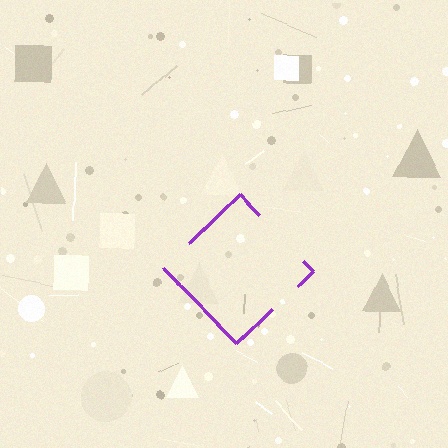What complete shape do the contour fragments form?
The contour fragments form a diamond.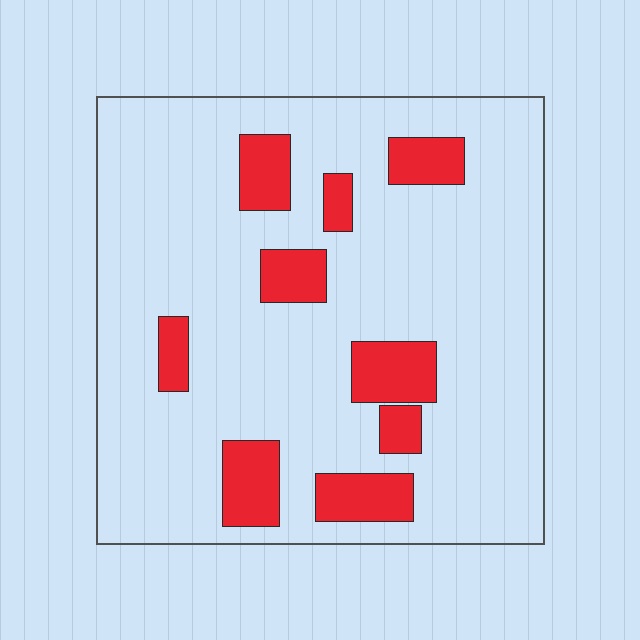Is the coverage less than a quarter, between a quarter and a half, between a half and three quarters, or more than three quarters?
Less than a quarter.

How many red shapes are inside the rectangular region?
9.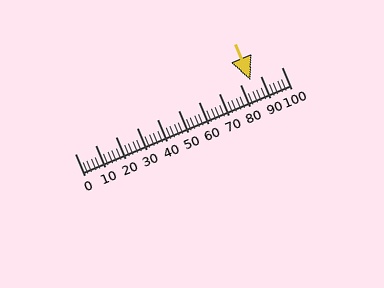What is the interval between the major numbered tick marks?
The major tick marks are spaced 10 units apart.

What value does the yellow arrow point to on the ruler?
The yellow arrow points to approximately 85.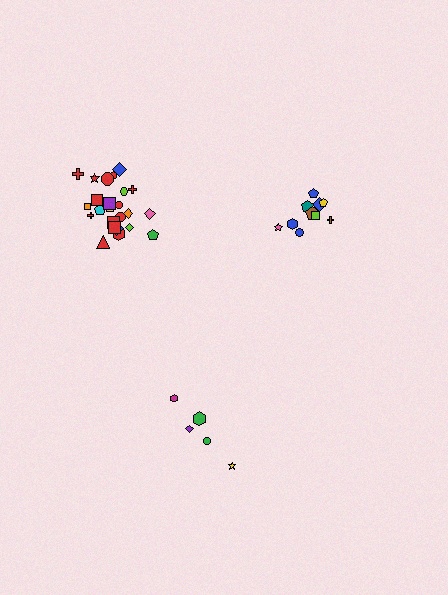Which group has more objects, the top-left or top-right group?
The top-left group.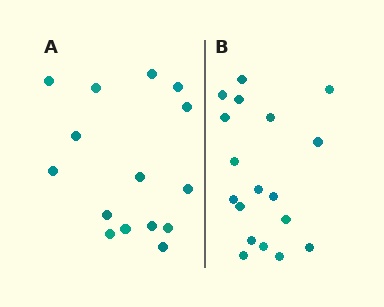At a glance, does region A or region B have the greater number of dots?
Region B (the right region) has more dots.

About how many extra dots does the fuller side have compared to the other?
Region B has just a few more — roughly 2 or 3 more dots than region A.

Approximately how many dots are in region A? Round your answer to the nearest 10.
About 20 dots. (The exact count is 15, which rounds to 20.)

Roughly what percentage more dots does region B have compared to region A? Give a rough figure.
About 20% more.